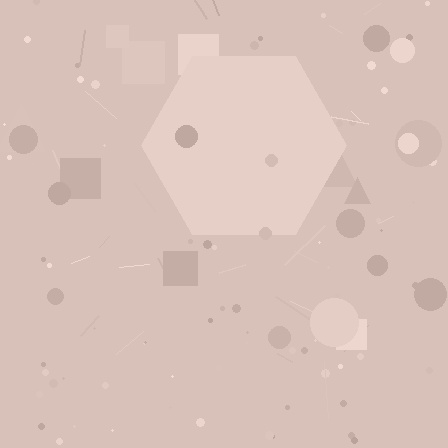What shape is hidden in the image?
A hexagon is hidden in the image.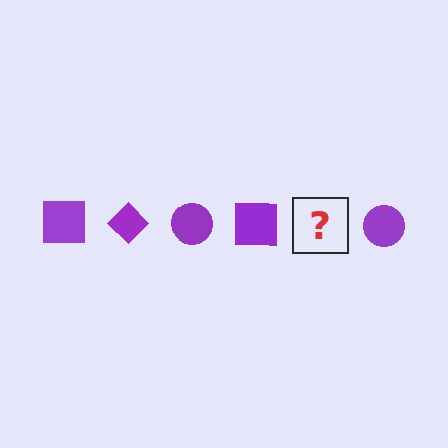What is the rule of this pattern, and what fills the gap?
The rule is that the pattern cycles through square, diamond, circle shapes in purple. The gap should be filled with a purple diamond.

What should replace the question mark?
The question mark should be replaced with a purple diamond.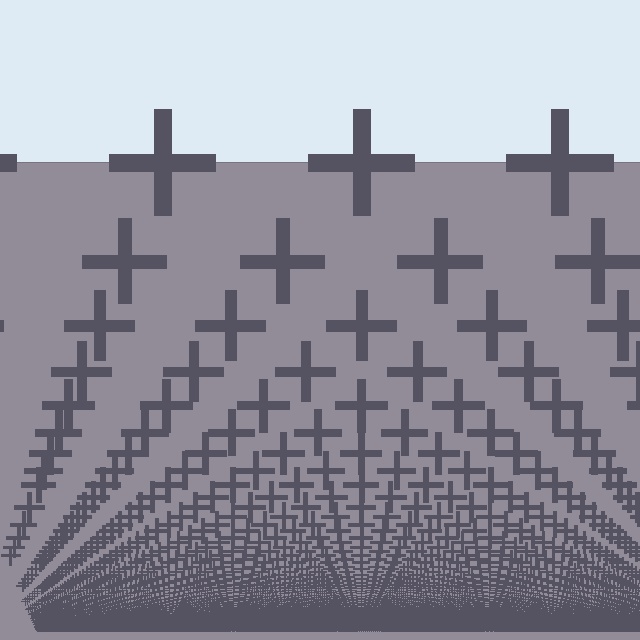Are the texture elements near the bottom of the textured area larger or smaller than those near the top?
Smaller. The gradient is inverted — elements near the bottom are smaller and denser.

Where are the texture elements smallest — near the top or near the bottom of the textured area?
Near the bottom.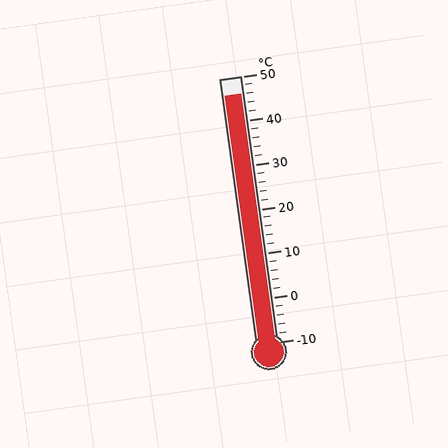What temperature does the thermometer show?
The thermometer shows approximately 46°C.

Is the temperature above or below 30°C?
The temperature is above 30°C.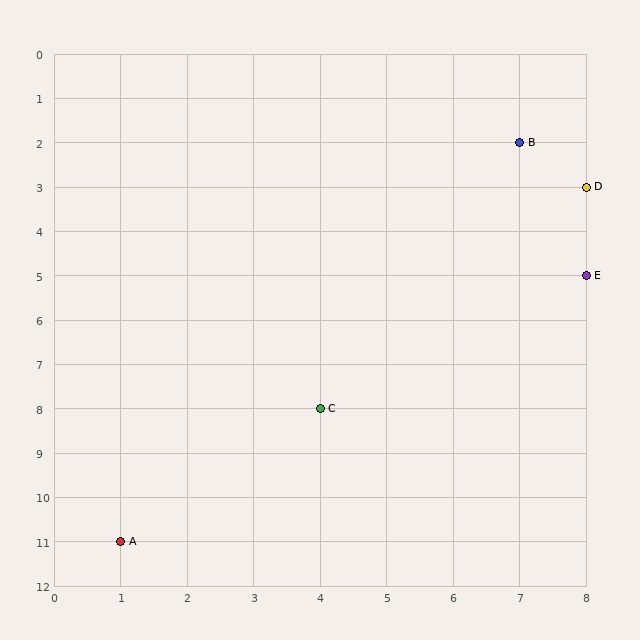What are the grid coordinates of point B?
Point B is at grid coordinates (7, 2).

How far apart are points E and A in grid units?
Points E and A are 7 columns and 6 rows apart (about 9.2 grid units diagonally).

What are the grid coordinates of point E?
Point E is at grid coordinates (8, 5).